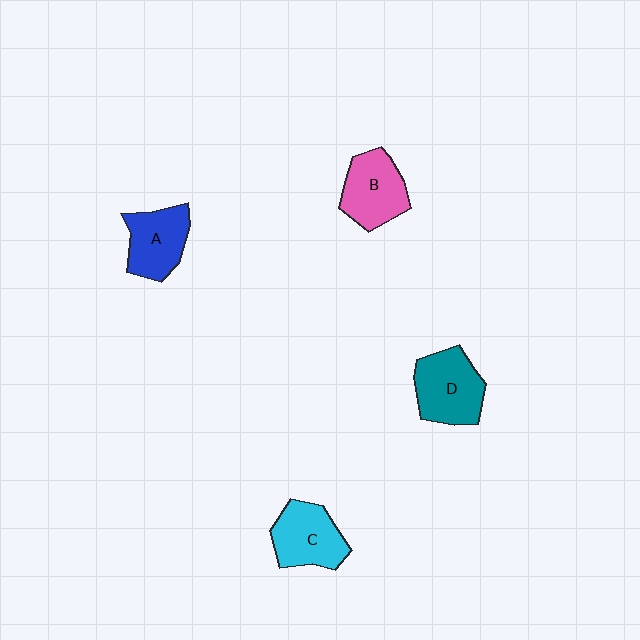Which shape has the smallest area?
Shape A (blue).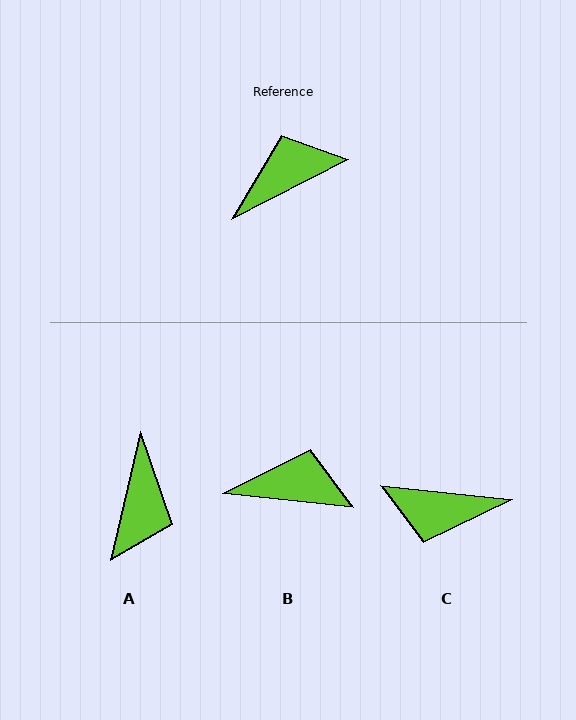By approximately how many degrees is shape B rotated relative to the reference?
Approximately 34 degrees clockwise.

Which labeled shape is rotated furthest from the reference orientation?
C, about 147 degrees away.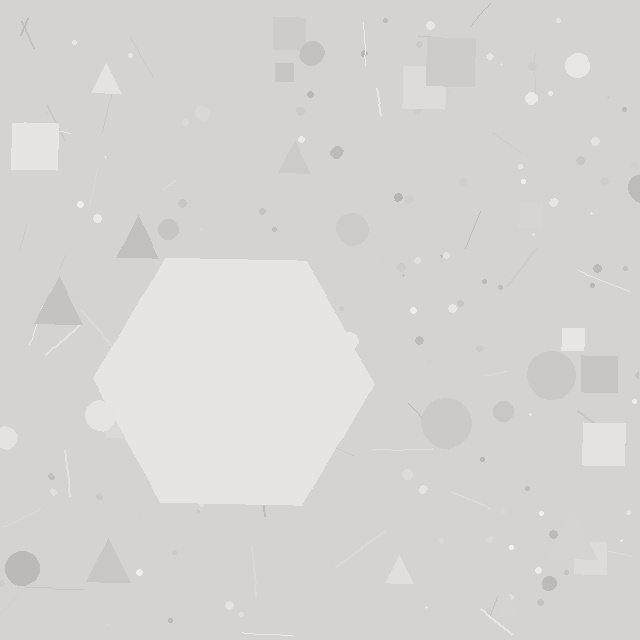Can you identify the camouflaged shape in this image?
The camouflaged shape is a hexagon.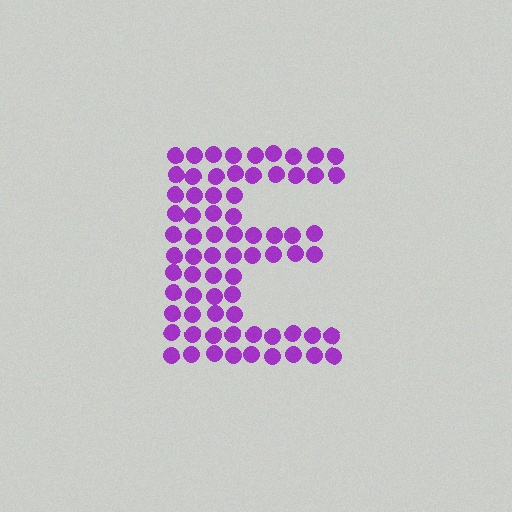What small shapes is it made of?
It is made of small circles.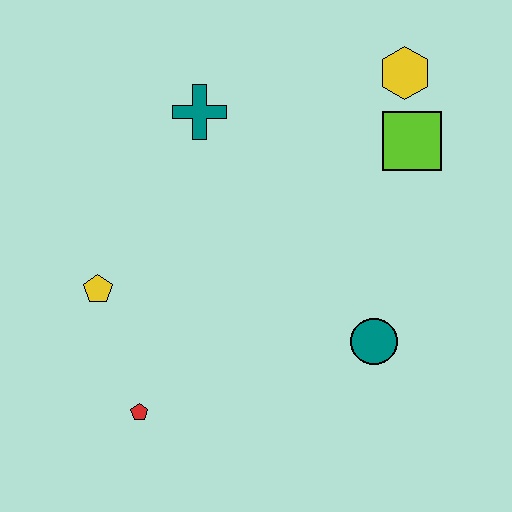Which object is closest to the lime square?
The yellow hexagon is closest to the lime square.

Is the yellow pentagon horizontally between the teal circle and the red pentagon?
No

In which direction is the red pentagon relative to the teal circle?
The red pentagon is to the left of the teal circle.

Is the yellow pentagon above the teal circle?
Yes